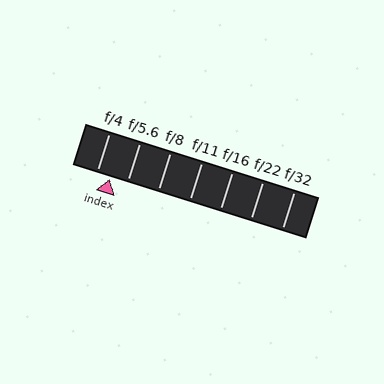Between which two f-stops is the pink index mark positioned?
The index mark is between f/4 and f/5.6.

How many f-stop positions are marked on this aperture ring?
There are 7 f-stop positions marked.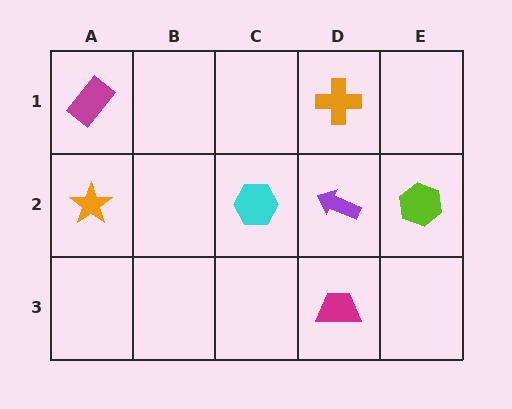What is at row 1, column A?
A magenta rectangle.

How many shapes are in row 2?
4 shapes.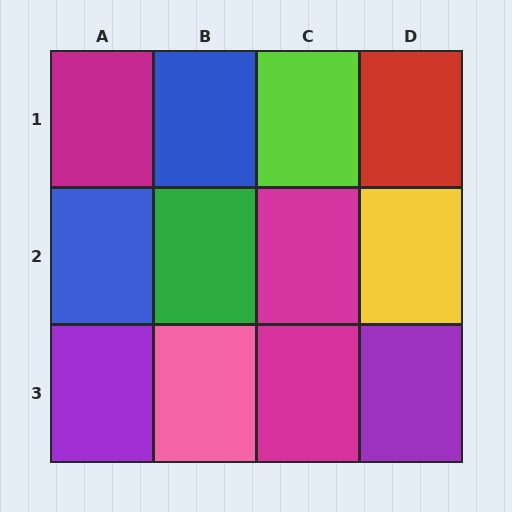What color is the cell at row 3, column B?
Pink.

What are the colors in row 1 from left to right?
Magenta, blue, lime, red.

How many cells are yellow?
1 cell is yellow.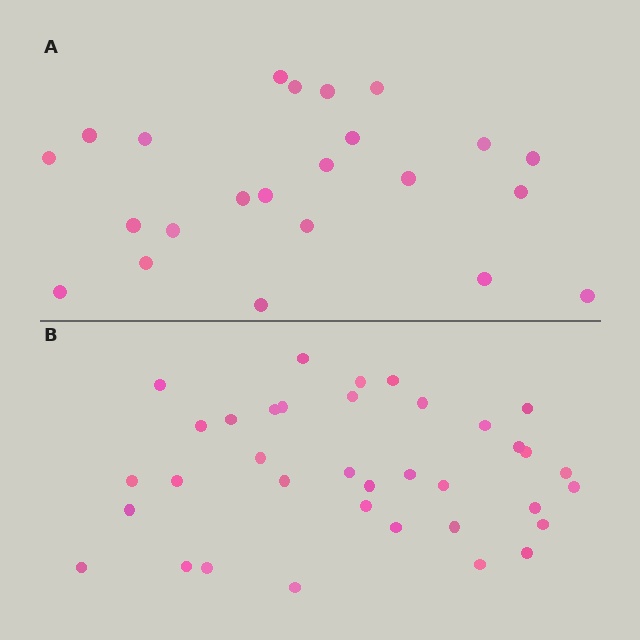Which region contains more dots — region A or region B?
Region B (the bottom region) has more dots.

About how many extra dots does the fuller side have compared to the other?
Region B has approximately 15 more dots than region A.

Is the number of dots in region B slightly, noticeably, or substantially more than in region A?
Region B has substantially more. The ratio is roughly 1.6 to 1.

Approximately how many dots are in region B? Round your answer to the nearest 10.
About 40 dots. (The exact count is 36, which rounds to 40.)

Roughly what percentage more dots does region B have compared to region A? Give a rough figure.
About 55% more.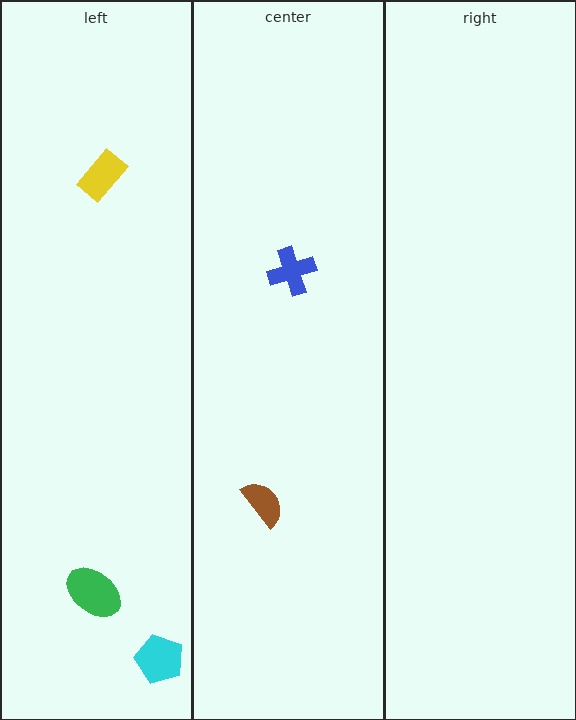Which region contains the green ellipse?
The left region.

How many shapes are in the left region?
3.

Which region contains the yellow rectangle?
The left region.